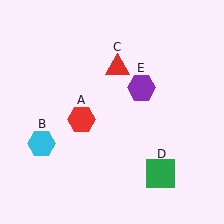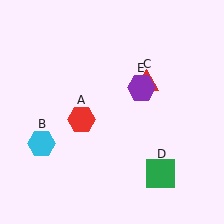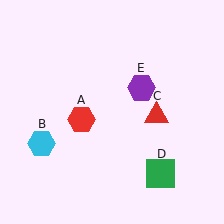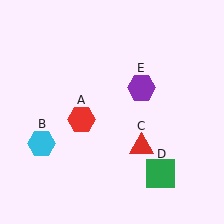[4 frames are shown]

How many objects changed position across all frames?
1 object changed position: red triangle (object C).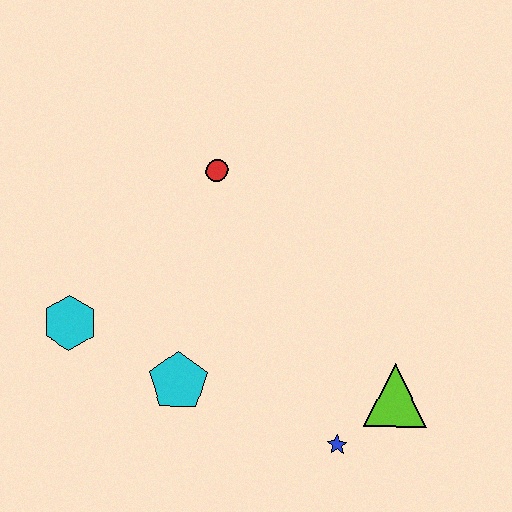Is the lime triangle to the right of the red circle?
Yes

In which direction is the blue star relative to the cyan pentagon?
The blue star is to the right of the cyan pentagon.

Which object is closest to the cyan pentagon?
The cyan hexagon is closest to the cyan pentagon.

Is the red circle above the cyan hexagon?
Yes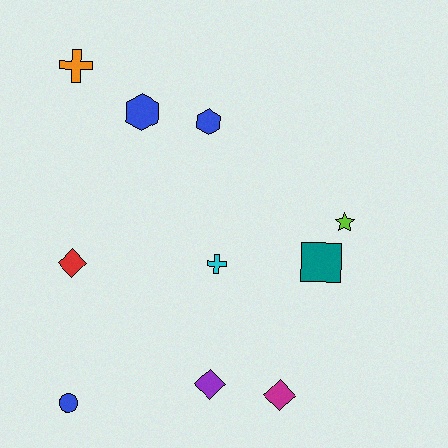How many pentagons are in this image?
There are no pentagons.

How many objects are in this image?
There are 10 objects.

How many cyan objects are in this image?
There is 1 cyan object.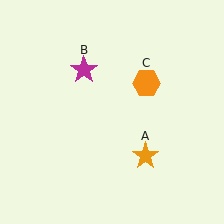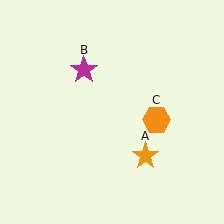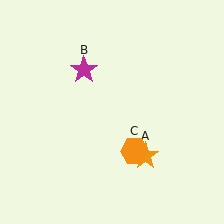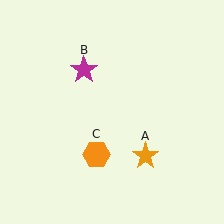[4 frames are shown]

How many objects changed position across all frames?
1 object changed position: orange hexagon (object C).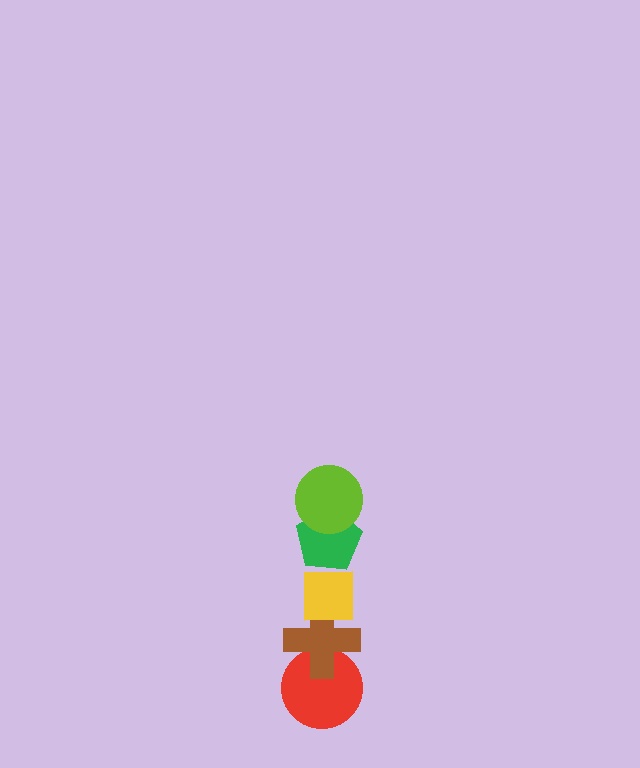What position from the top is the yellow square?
The yellow square is 3rd from the top.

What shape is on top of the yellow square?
The green pentagon is on top of the yellow square.